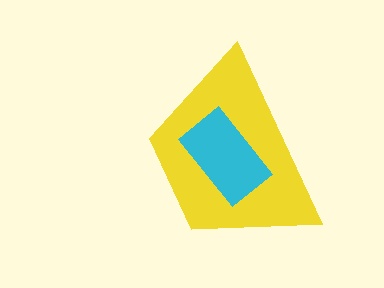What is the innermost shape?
The cyan rectangle.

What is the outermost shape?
The yellow trapezoid.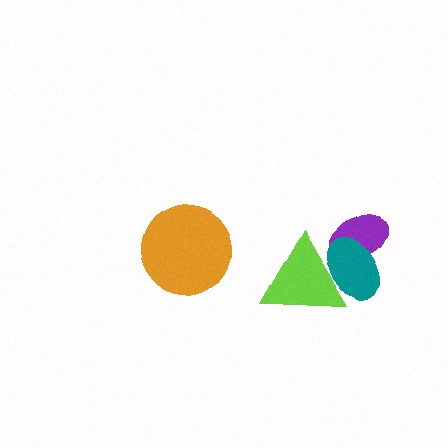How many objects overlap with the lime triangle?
2 objects overlap with the lime triangle.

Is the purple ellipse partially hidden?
Yes, it is partially covered by another shape.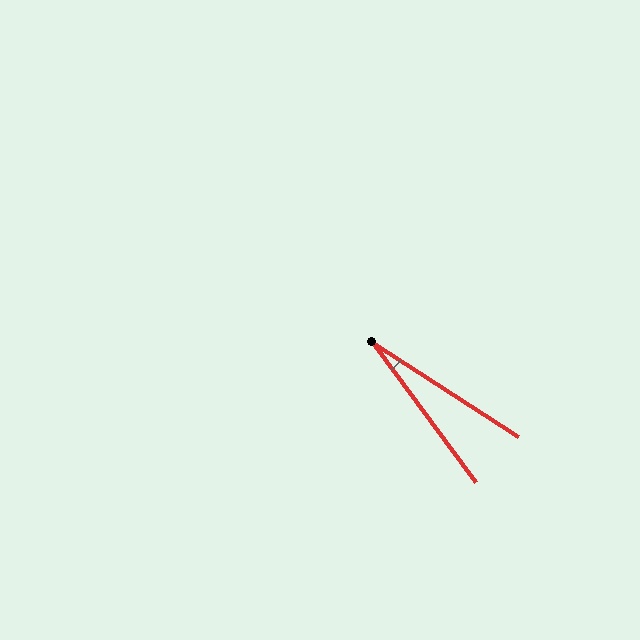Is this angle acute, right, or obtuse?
It is acute.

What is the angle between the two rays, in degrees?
Approximately 21 degrees.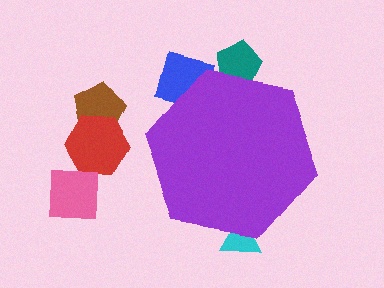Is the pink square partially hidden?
No, the pink square is fully visible.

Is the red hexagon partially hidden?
No, the red hexagon is fully visible.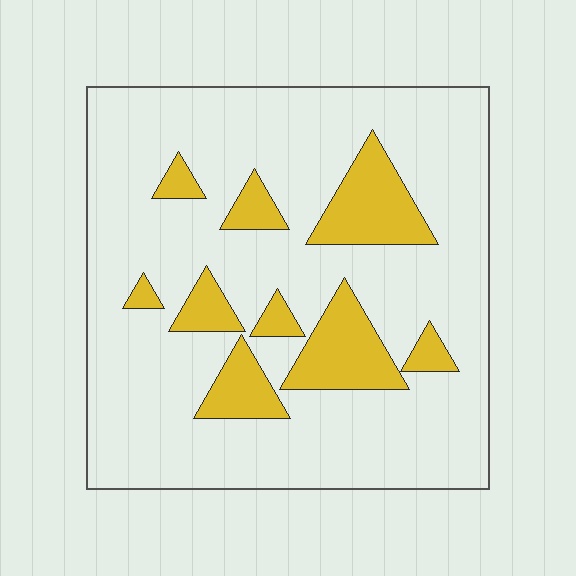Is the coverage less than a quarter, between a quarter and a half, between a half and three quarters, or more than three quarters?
Less than a quarter.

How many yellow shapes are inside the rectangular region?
9.